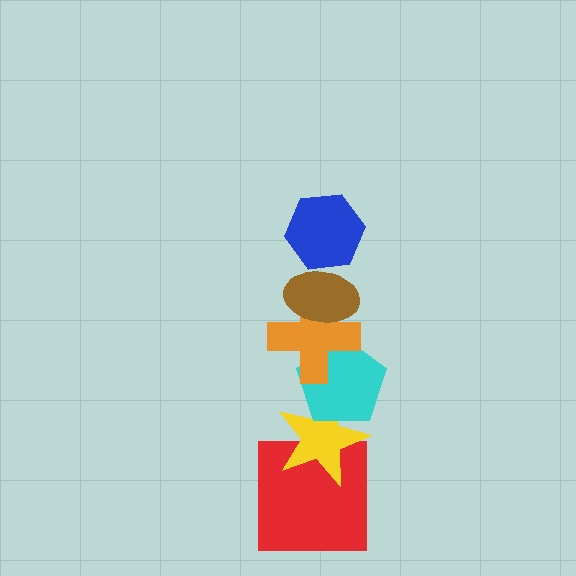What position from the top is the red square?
The red square is 6th from the top.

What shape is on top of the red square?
The yellow star is on top of the red square.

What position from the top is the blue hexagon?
The blue hexagon is 1st from the top.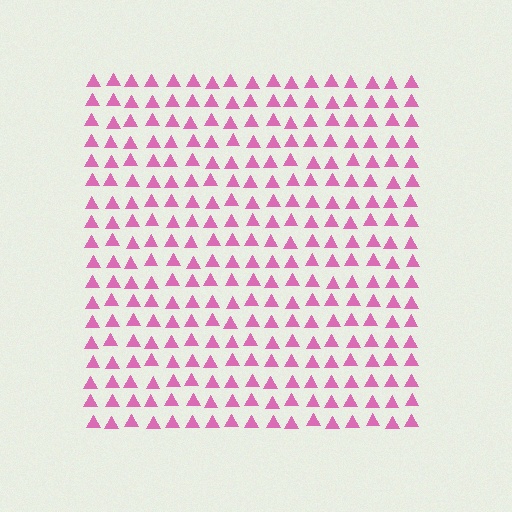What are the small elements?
The small elements are triangles.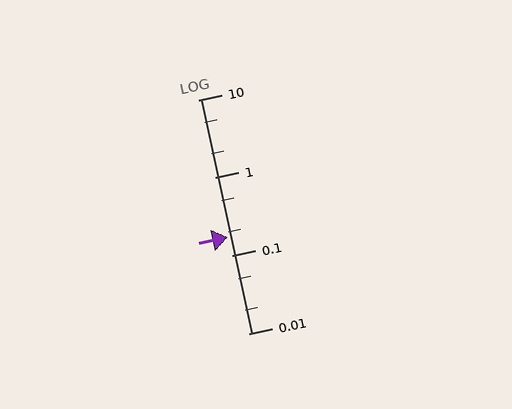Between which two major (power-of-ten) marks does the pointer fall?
The pointer is between 0.1 and 1.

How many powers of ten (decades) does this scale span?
The scale spans 3 decades, from 0.01 to 10.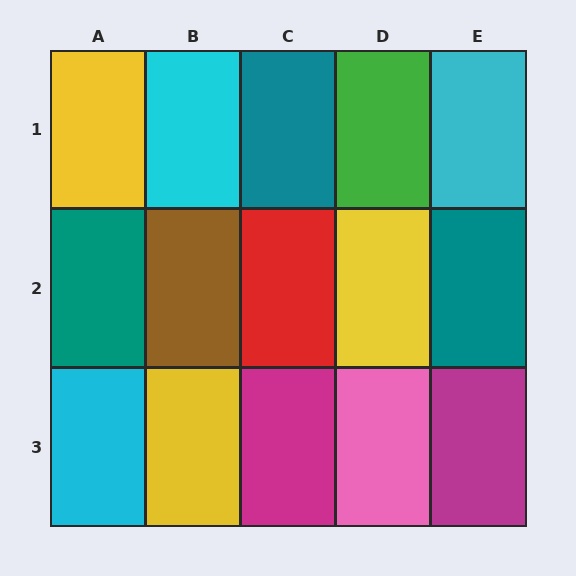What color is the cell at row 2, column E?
Teal.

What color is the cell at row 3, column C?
Magenta.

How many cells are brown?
1 cell is brown.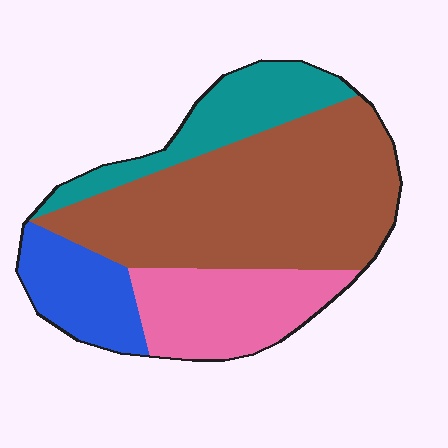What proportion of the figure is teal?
Teal covers 16% of the figure.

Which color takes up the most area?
Brown, at roughly 50%.